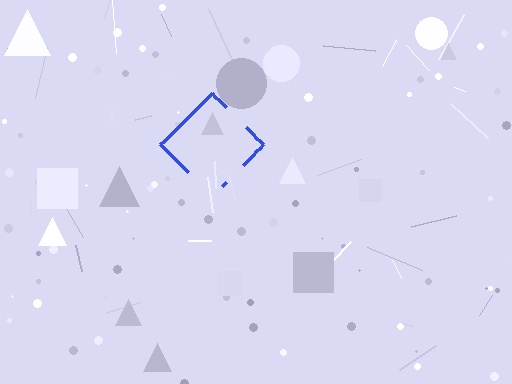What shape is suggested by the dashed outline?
The dashed outline suggests a diamond.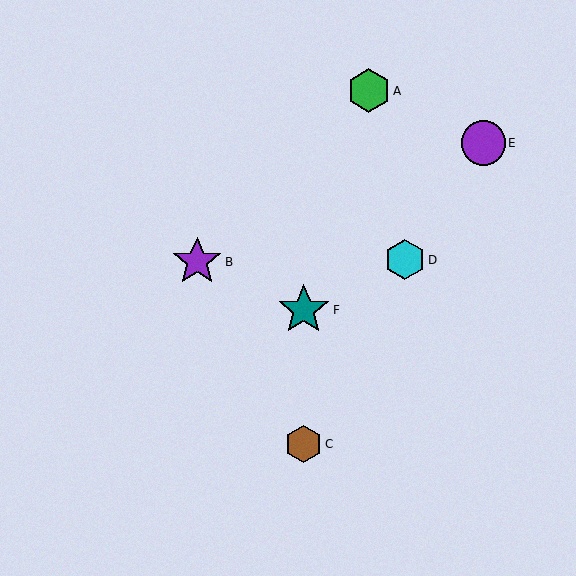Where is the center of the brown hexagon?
The center of the brown hexagon is at (304, 444).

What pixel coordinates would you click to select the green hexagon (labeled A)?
Click at (369, 91) to select the green hexagon A.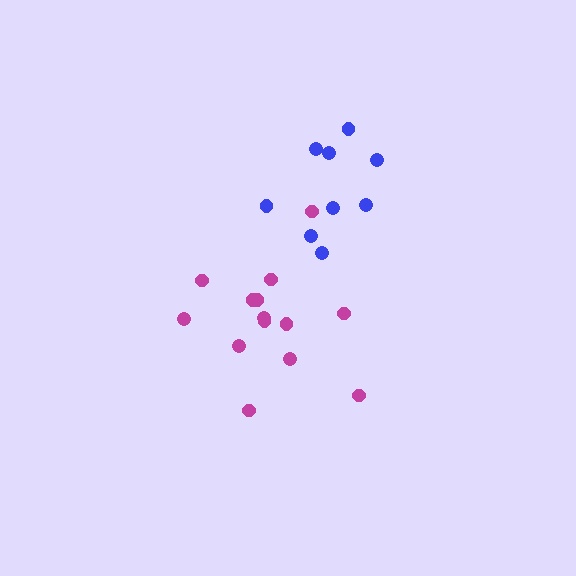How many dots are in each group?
Group 1: 14 dots, Group 2: 9 dots (23 total).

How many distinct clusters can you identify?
There are 2 distinct clusters.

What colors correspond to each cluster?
The clusters are colored: magenta, blue.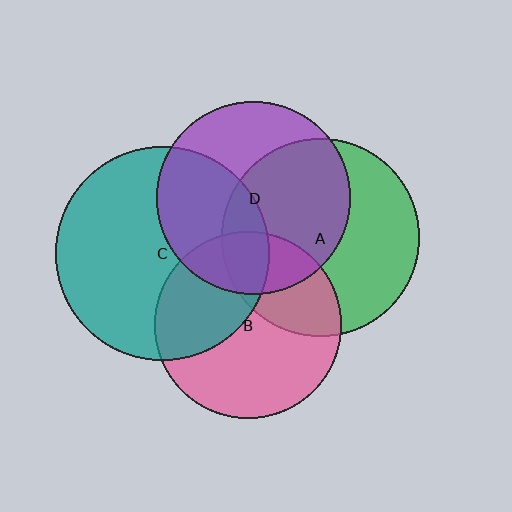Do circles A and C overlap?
Yes.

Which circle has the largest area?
Circle C (teal).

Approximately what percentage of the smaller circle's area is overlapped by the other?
Approximately 15%.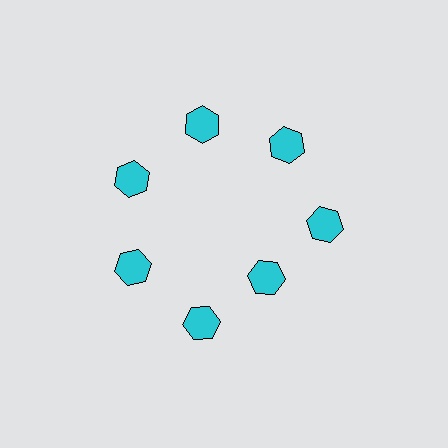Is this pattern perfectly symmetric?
No. The 7 cyan hexagons are arranged in a ring, but one element near the 5 o'clock position is pulled inward toward the center, breaking the 7-fold rotational symmetry.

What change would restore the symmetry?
The symmetry would be restored by moving it outward, back onto the ring so that all 7 hexagons sit at equal angles and equal distance from the center.